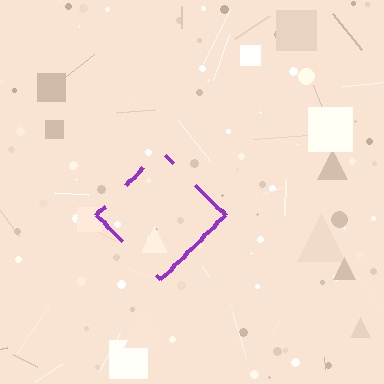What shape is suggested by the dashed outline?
The dashed outline suggests a diamond.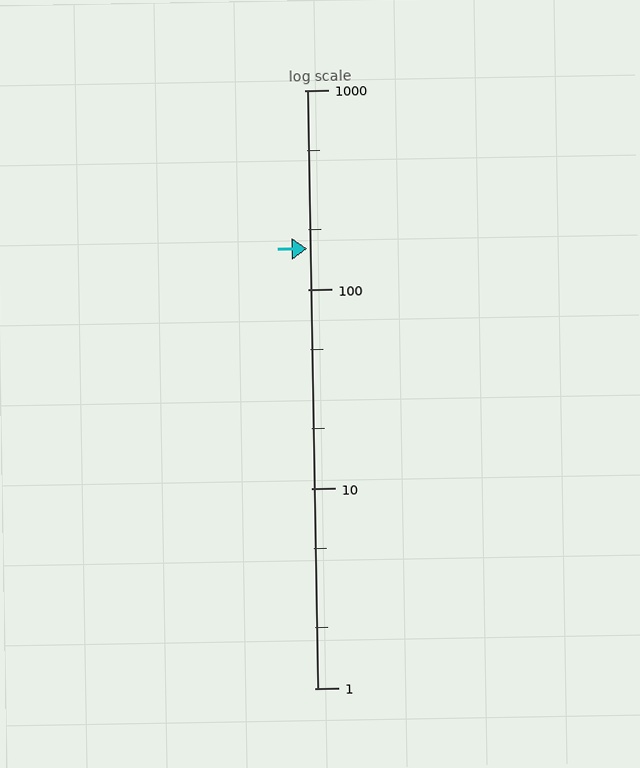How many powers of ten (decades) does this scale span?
The scale spans 3 decades, from 1 to 1000.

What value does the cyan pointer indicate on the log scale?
The pointer indicates approximately 160.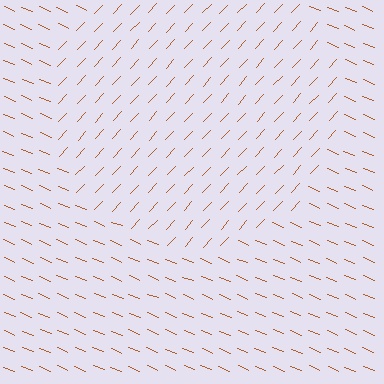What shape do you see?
I see a circle.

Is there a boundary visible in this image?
Yes, there is a texture boundary formed by a change in line orientation.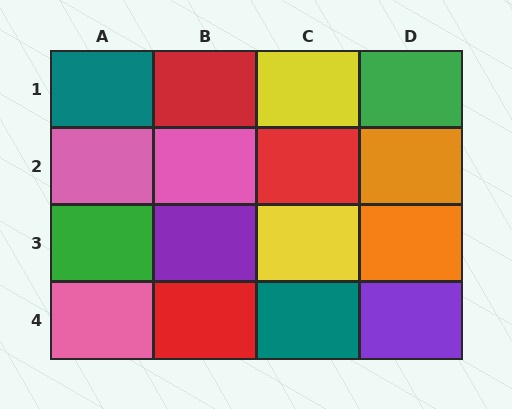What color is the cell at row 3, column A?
Green.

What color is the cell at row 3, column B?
Purple.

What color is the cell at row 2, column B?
Pink.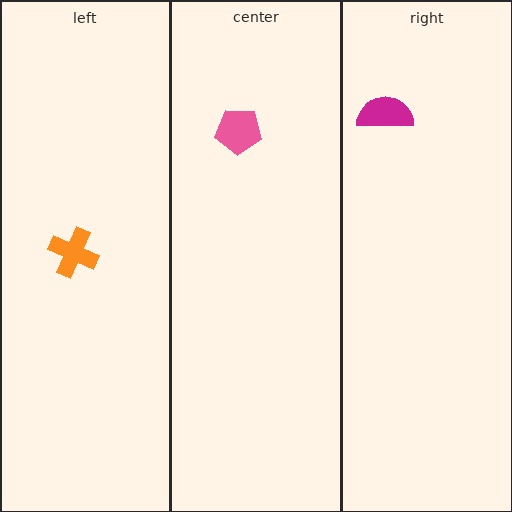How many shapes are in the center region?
1.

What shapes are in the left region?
The orange cross.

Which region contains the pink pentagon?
The center region.